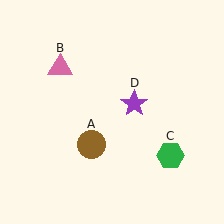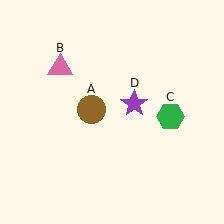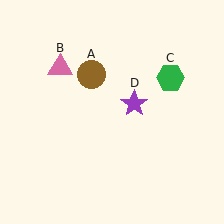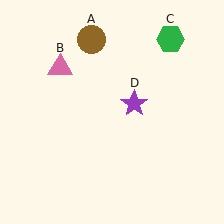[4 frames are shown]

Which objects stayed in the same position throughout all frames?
Pink triangle (object B) and purple star (object D) remained stationary.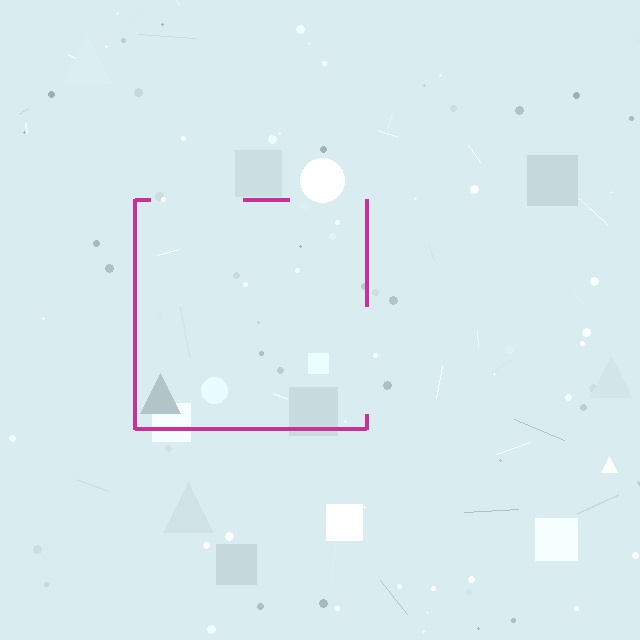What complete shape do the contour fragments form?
The contour fragments form a square.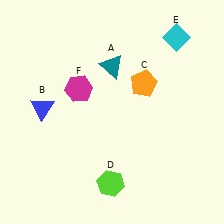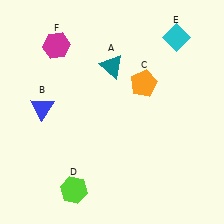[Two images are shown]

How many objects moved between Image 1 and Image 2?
2 objects moved between the two images.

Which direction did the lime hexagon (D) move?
The lime hexagon (D) moved left.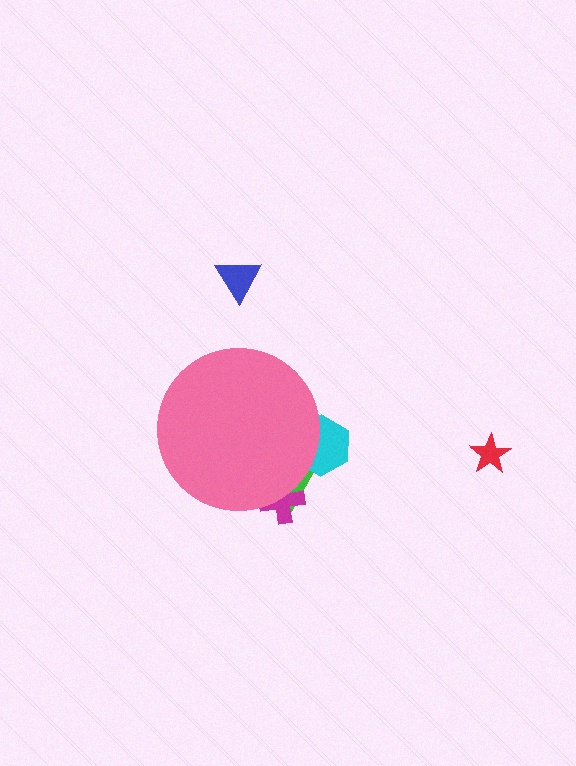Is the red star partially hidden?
No, the red star is fully visible.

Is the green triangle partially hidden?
Yes, the green triangle is partially hidden behind the pink circle.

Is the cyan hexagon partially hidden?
Yes, the cyan hexagon is partially hidden behind the pink circle.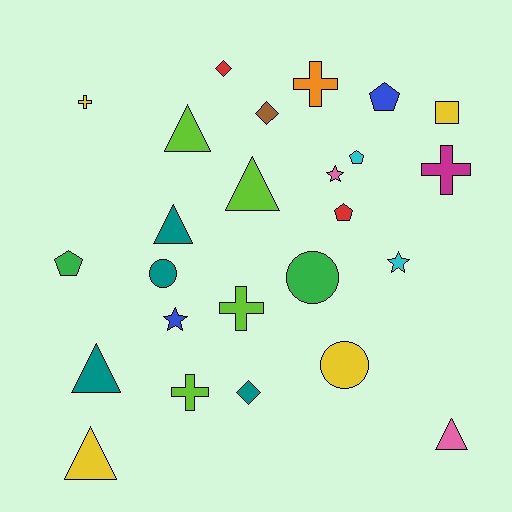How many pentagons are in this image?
There are 4 pentagons.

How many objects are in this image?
There are 25 objects.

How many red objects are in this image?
There are 2 red objects.